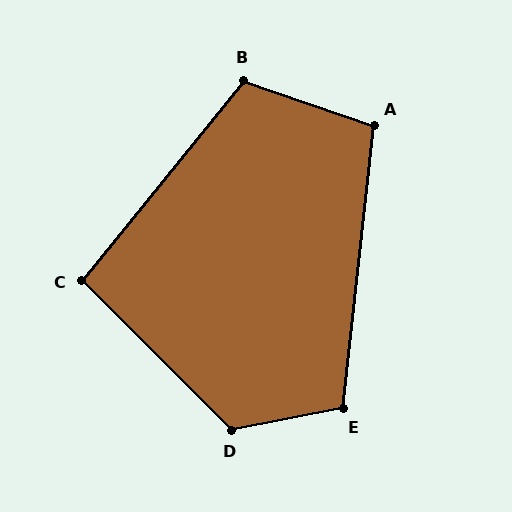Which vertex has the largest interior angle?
D, at approximately 124 degrees.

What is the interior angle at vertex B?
Approximately 110 degrees (obtuse).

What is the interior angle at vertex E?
Approximately 107 degrees (obtuse).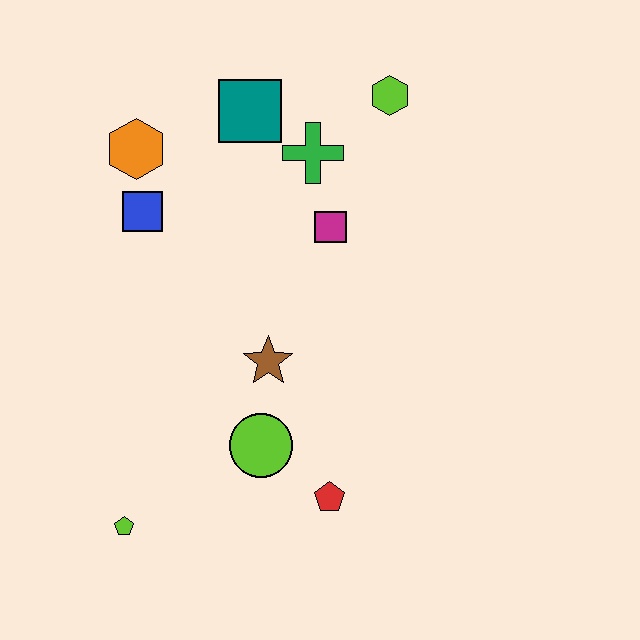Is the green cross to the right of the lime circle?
Yes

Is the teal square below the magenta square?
No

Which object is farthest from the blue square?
The red pentagon is farthest from the blue square.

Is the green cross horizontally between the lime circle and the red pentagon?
Yes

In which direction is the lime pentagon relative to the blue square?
The lime pentagon is below the blue square.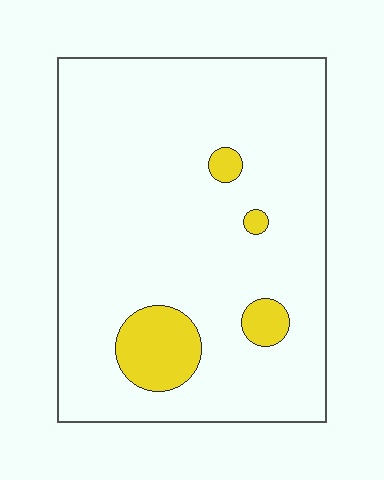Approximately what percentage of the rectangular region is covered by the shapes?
Approximately 10%.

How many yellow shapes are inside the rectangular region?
4.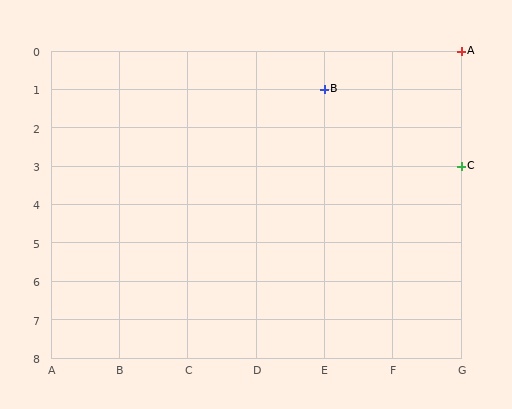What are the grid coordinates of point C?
Point C is at grid coordinates (G, 3).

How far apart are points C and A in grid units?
Points C and A are 3 rows apart.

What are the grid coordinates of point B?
Point B is at grid coordinates (E, 1).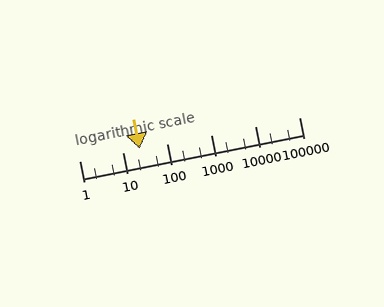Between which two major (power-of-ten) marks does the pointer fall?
The pointer is between 10 and 100.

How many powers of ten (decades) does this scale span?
The scale spans 5 decades, from 1 to 100000.